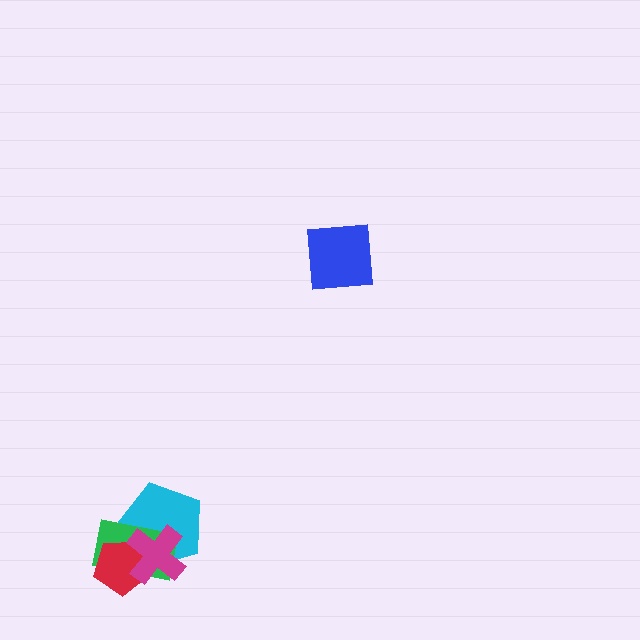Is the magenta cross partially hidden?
No, no other shape covers it.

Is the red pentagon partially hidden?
Yes, it is partially covered by another shape.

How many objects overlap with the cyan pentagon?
3 objects overlap with the cyan pentagon.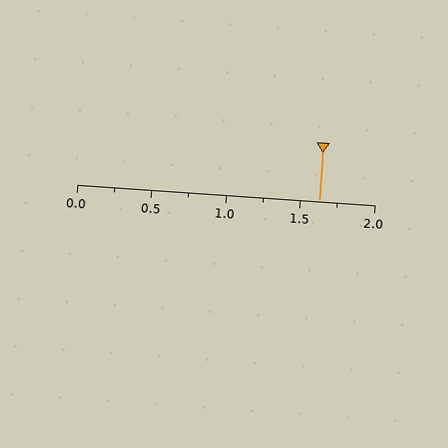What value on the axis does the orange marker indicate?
The marker indicates approximately 1.62.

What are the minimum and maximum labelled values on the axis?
The axis runs from 0.0 to 2.0.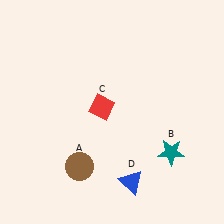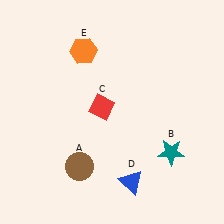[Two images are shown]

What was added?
An orange hexagon (E) was added in Image 2.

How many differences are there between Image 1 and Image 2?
There is 1 difference between the two images.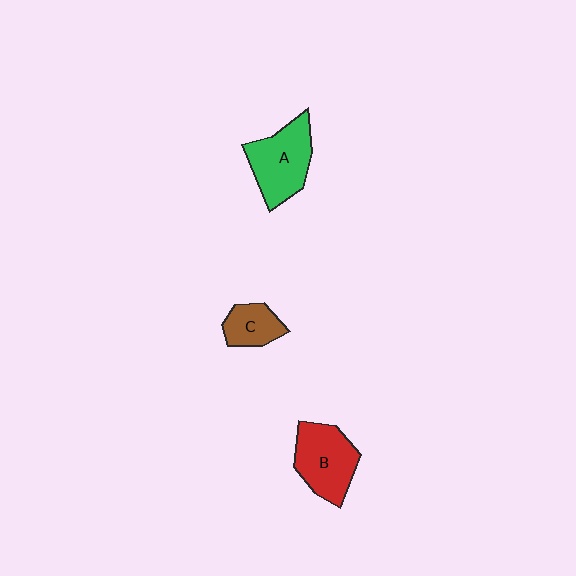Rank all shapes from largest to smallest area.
From largest to smallest: A (green), B (red), C (brown).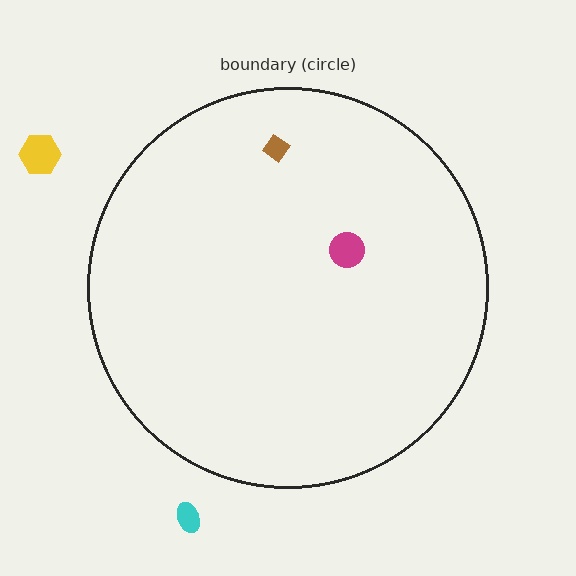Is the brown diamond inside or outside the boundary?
Inside.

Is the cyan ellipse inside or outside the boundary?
Outside.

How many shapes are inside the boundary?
2 inside, 2 outside.